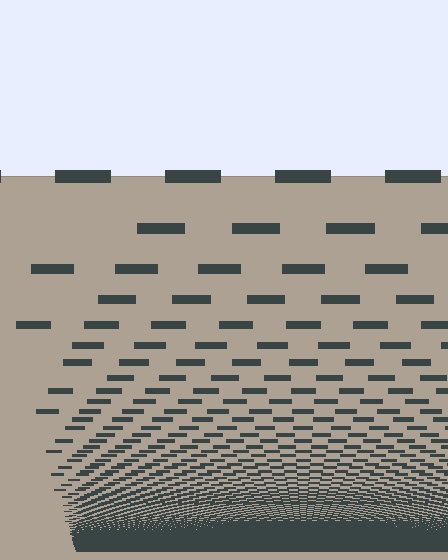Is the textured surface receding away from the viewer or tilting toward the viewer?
The surface appears to tilt toward the viewer. Texture elements get larger and sparser toward the top.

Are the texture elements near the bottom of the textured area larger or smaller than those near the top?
Smaller. The gradient is inverted — elements near the bottom are smaller and denser.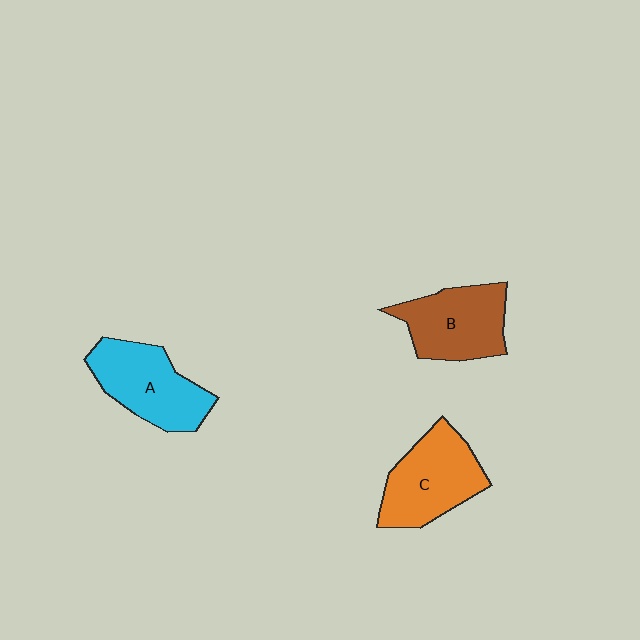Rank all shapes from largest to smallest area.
From largest to smallest: C (orange), A (cyan), B (brown).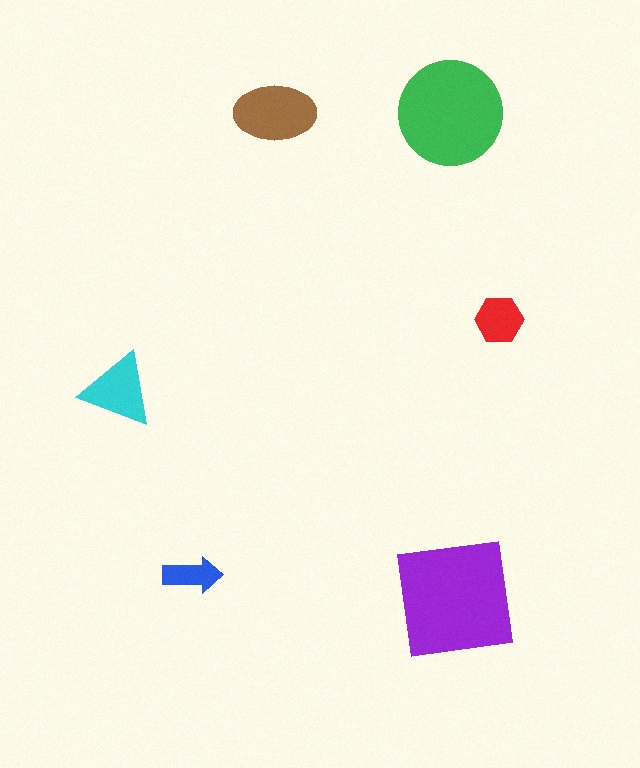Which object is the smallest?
The blue arrow.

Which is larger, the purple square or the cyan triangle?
The purple square.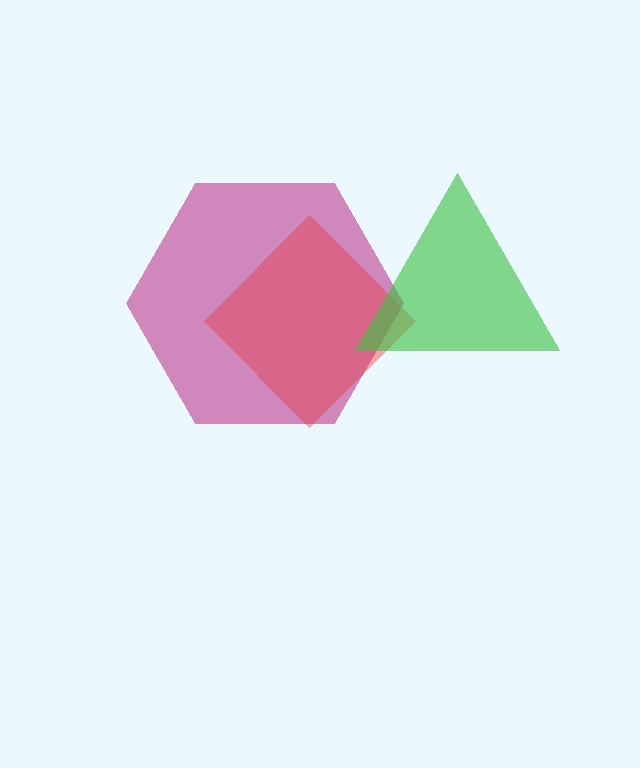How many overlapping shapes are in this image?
There are 3 overlapping shapes in the image.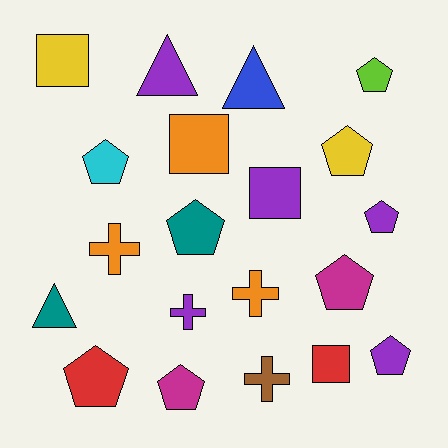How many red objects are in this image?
There are 2 red objects.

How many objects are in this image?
There are 20 objects.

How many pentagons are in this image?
There are 9 pentagons.